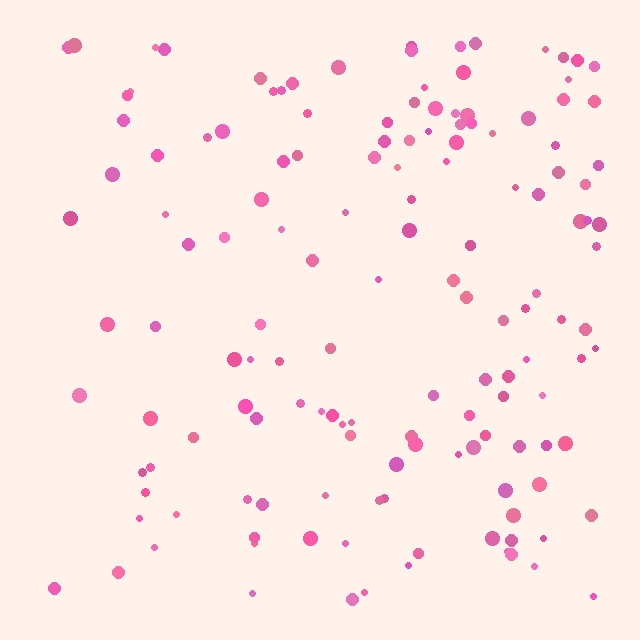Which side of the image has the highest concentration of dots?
The right.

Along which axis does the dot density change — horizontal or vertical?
Horizontal.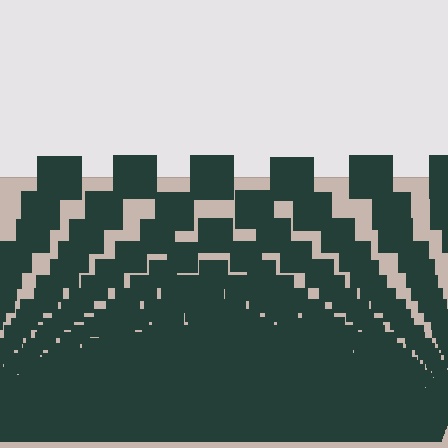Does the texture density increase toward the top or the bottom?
Density increases toward the bottom.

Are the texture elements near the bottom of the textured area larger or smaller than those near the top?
Smaller. The gradient is inverted — elements near the bottom are smaller and denser.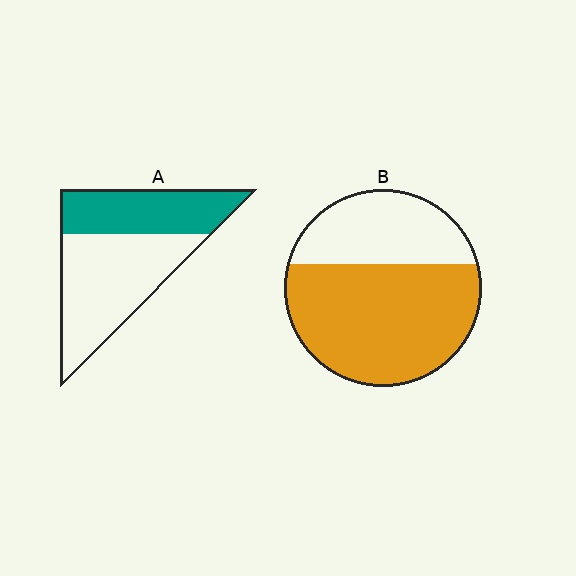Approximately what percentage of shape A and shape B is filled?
A is approximately 40% and B is approximately 65%.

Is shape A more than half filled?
No.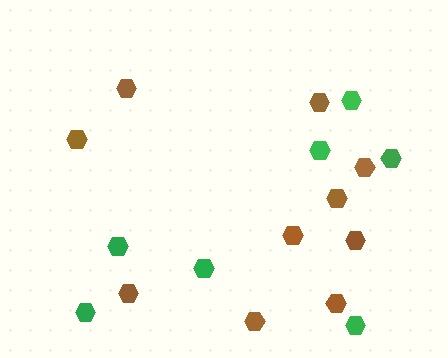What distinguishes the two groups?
There are 2 groups: one group of brown hexagons (10) and one group of green hexagons (7).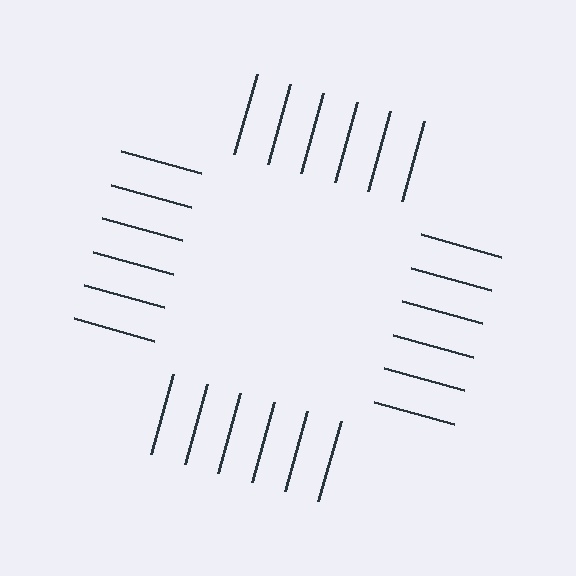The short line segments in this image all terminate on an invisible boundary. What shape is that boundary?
An illusory square — the line segments terminate on its edges but no continuous stroke is drawn.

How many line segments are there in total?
24 — 6 along each of the 4 edges.